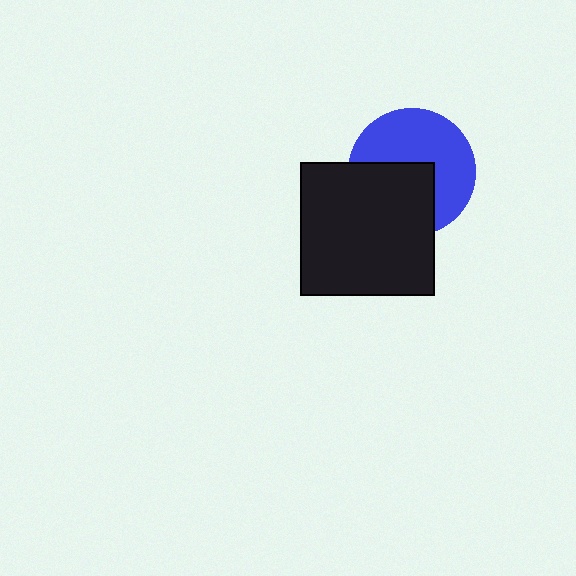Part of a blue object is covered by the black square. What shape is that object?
It is a circle.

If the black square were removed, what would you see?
You would see the complete blue circle.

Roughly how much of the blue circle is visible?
About half of it is visible (roughly 56%).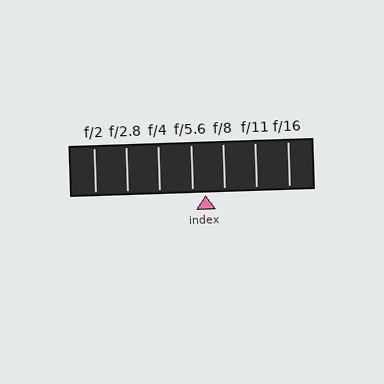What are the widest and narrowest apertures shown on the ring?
The widest aperture shown is f/2 and the narrowest is f/16.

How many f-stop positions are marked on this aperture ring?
There are 7 f-stop positions marked.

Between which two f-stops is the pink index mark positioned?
The index mark is between f/5.6 and f/8.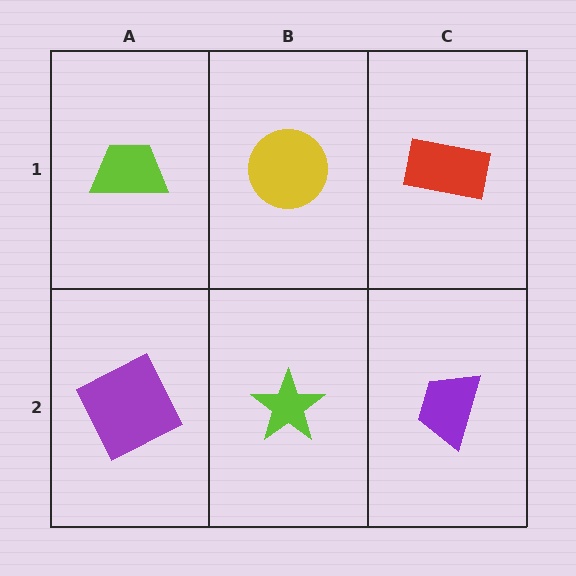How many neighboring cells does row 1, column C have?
2.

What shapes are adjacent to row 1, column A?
A purple square (row 2, column A), a yellow circle (row 1, column B).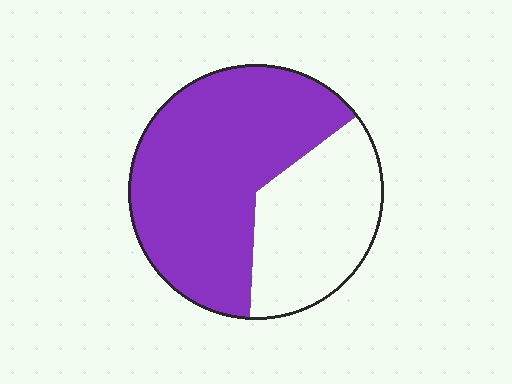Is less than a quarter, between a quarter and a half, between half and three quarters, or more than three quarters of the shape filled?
Between half and three quarters.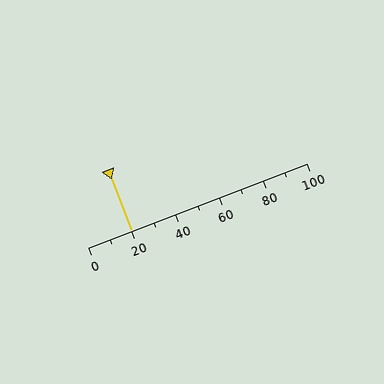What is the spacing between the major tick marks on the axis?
The major ticks are spaced 20 apart.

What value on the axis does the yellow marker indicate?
The marker indicates approximately 20.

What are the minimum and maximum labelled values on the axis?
The axis runs from 0 to 100.